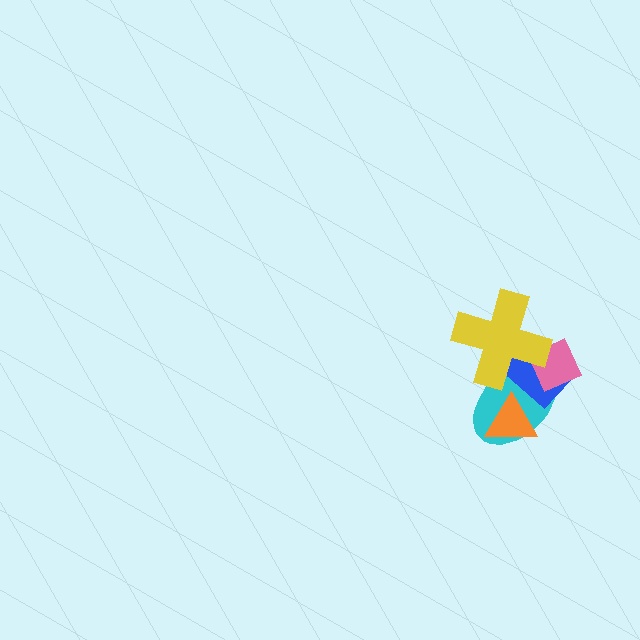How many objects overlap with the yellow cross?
3 objects overlap with the yellow cross.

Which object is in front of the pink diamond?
The yellow cross is in front of the pink diamond.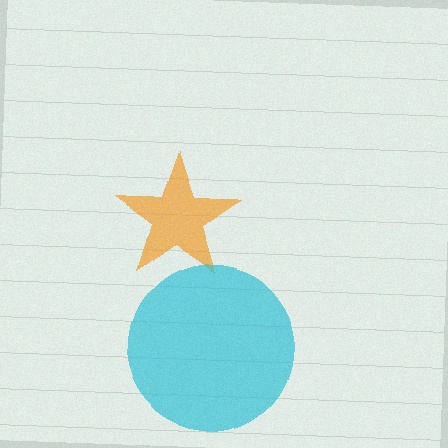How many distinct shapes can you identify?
There are 2 distinct shapes: an orange star, a cyan circle.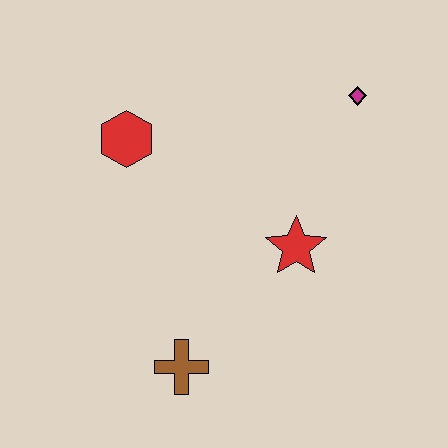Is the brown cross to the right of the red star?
No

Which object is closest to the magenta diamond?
The red star is closest to the magenta diamond.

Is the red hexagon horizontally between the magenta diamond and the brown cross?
No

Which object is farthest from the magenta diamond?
The brown cross is farthest from the magenta diamond.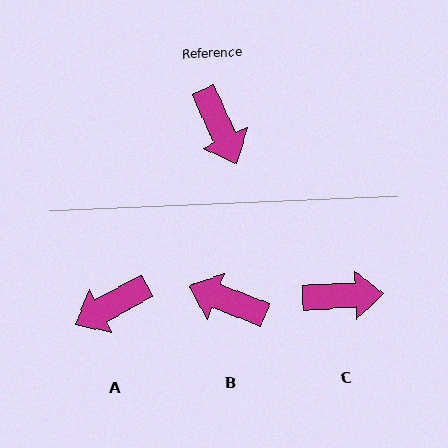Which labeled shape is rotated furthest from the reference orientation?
B, about 136 degrees away.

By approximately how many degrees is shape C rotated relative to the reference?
Approximately 68 degrees counter-clockwise.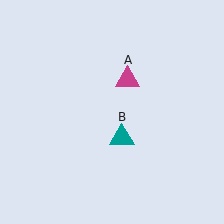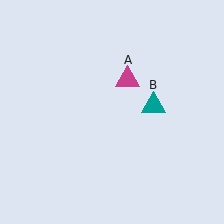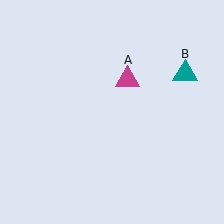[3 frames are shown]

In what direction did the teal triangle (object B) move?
The teal triangle (object B) moved up and to the right.